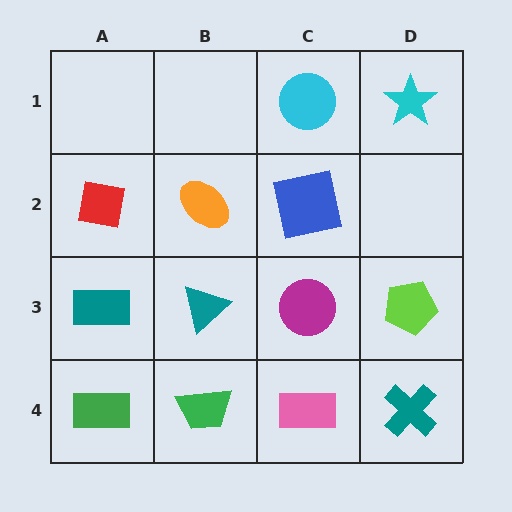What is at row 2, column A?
A red square.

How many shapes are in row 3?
4 shapes.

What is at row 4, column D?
A teal cross.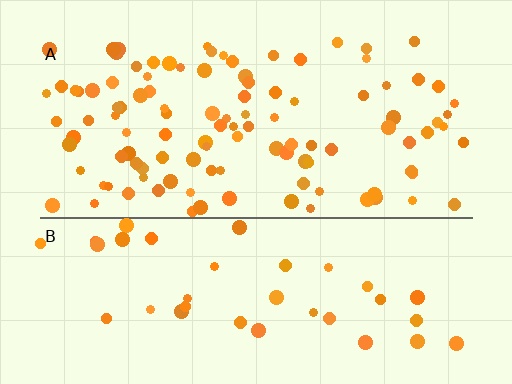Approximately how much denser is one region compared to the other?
Approximately 2.7× — region A over region B.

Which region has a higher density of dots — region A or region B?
A (the top).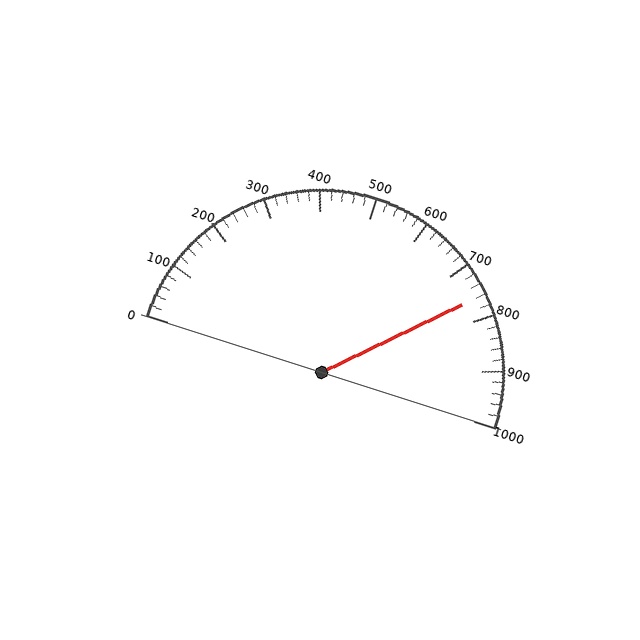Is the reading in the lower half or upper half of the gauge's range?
The reading is in the upper half of the range (0 to 1000).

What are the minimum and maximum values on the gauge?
The gauge ranges from 0 to 1000.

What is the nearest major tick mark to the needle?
The nearest major tick mark is 800.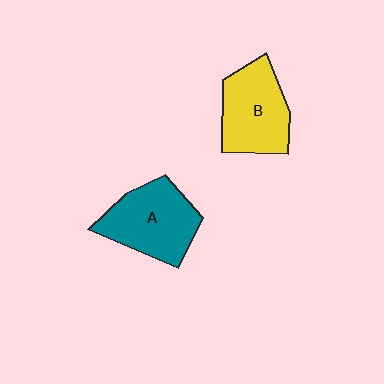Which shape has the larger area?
Shape A (teal).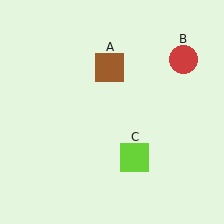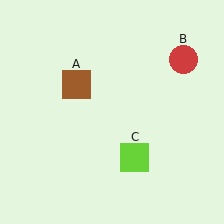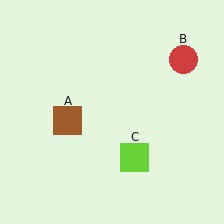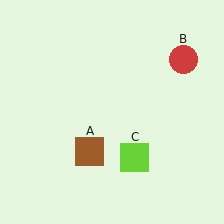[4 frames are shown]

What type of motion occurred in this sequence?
The brown square (object A) rotated counterclockwise around the center of the scene.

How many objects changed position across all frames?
1 object changed position: brown square (object A).